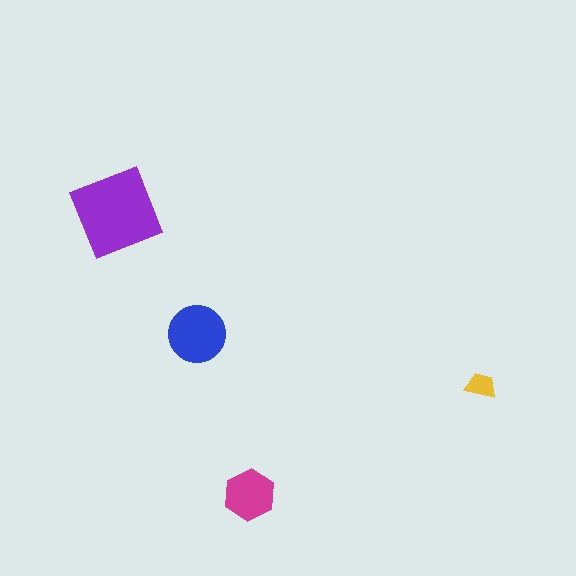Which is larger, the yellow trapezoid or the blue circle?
The blue circle.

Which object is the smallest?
The yellow trapezoid.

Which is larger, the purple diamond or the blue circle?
The purple diamond.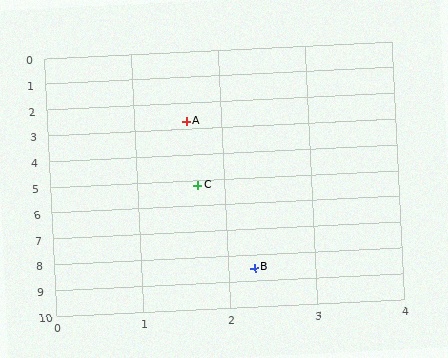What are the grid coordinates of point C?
Point C is at approximately (1.7, 5.2).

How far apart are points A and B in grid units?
Points A and B are about 5.8 grid units apart.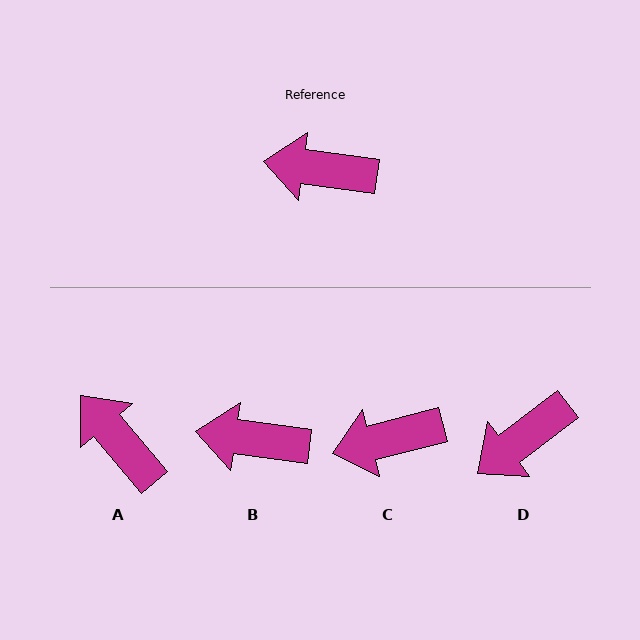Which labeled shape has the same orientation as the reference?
B.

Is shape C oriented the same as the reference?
No, it is off by about 22 degrees.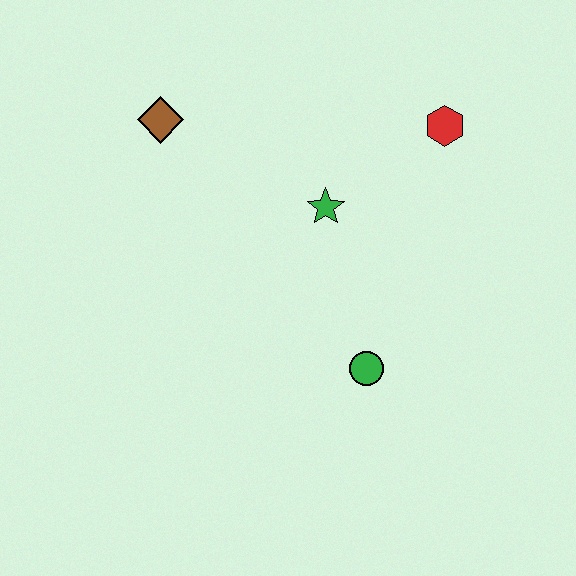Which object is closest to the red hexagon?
The green star is closest to the red hexagon.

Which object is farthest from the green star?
The brown diamond is farthest from the green star.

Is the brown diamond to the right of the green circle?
No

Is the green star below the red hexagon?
Yes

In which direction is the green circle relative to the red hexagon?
The green circle is below the red hexagon.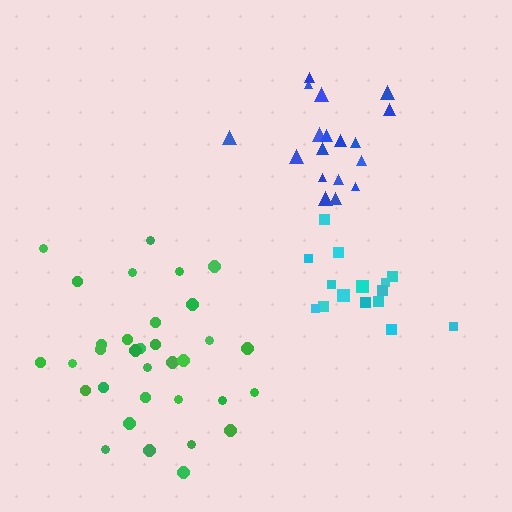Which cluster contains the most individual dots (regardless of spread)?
Green (33).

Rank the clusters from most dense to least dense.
cyan, blue, green.